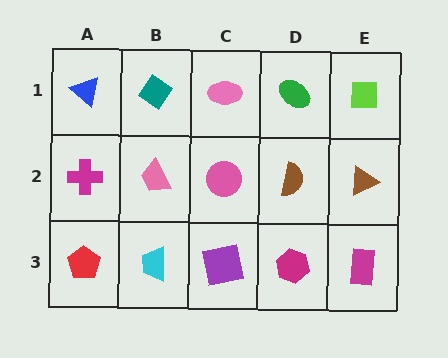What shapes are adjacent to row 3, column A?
A magenta cross (row 2, column A), a cyan trapezoid (row 3, column B).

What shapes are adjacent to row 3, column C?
A pink circle (row 2, column C), a cyan trapezoid (row 3, column B), a magenta hexagon (row 3, column D).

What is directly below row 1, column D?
A brown semicircle.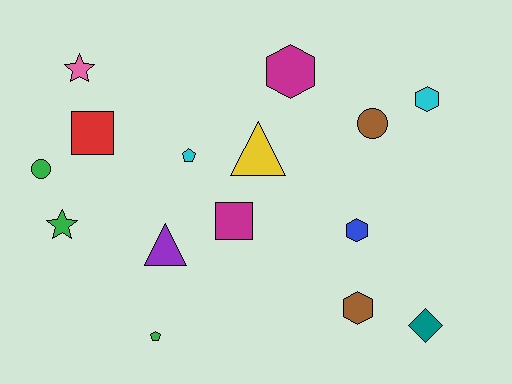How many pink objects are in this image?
There is 1 pink object.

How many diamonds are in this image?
There is 1 diamond.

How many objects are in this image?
There are 15 objects.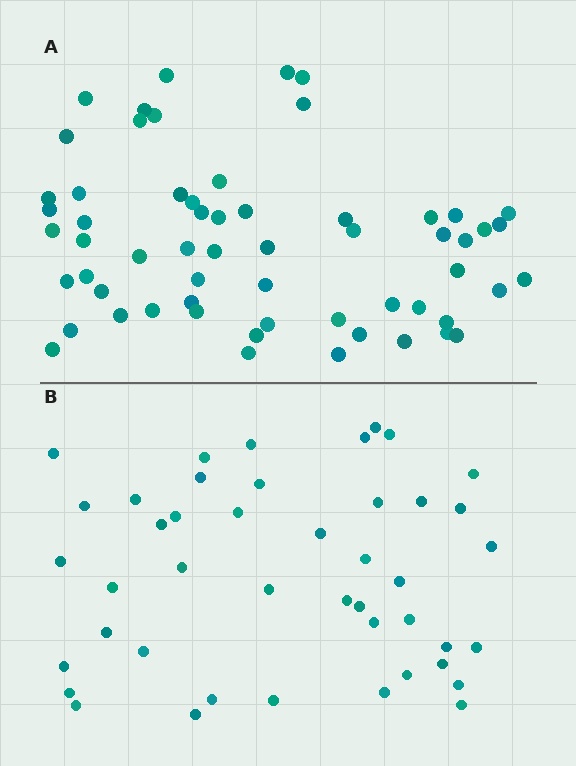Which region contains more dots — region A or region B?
Region A (the top region) has more dots.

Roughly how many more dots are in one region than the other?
Region A has approximately 15 more dots than region B.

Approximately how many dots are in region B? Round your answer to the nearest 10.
About 40 dots. (The exact count is 44, which rounds to 40.)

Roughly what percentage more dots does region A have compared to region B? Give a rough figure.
About 35% more.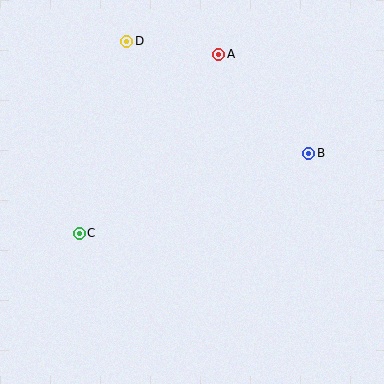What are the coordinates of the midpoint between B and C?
The midpoint between B and C is at (194, 193).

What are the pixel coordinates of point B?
Point B is at (309, 153).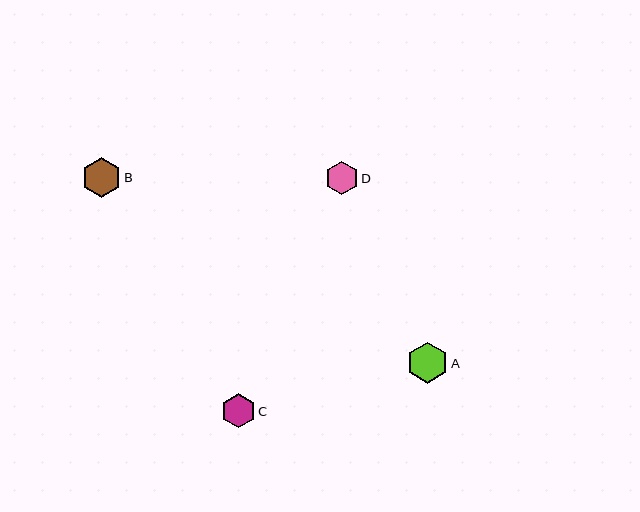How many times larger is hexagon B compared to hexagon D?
Hexagon B is approximately 1.2 times the size of hexagon D.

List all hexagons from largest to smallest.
From largest to smallest: A, B, C, D.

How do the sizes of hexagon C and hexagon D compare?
Hexagon C and hexagon D are approximately the same size.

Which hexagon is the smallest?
Hexagon D is the smallest with a size of approximately 33 pixels.